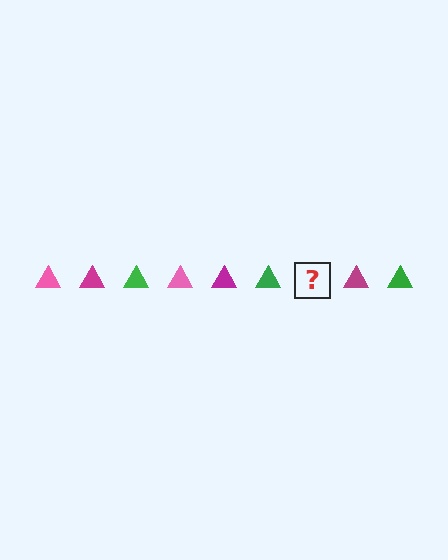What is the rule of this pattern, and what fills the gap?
The rule is that the pattern cycles through pink, magenta, green triangles. The gap should be filled with a pink triangle.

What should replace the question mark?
The question mark should be replaced with a pink triangle.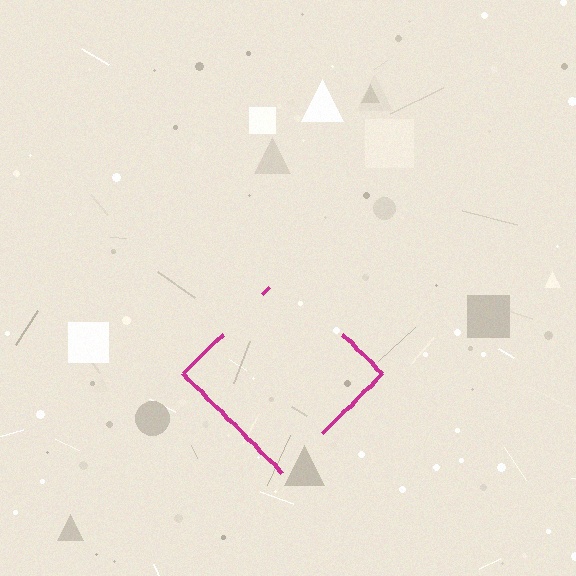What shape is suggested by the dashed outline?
The dashed outline suggests a diamond.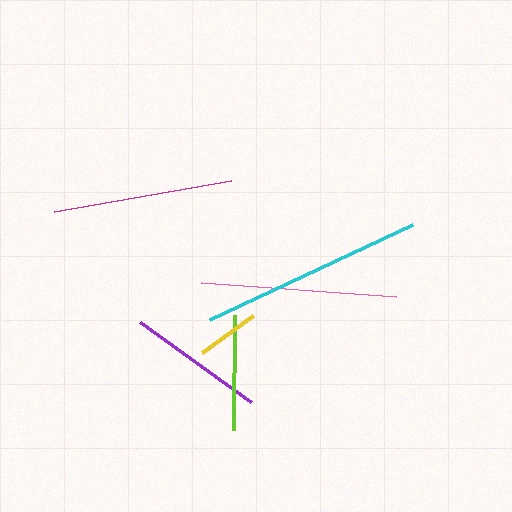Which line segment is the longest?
The cyan line is the longest at approximately 224 pixels.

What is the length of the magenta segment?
The magenta segment is approximately 180 pixels long.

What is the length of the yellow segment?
The yellow segment is approximately 64 pixels long.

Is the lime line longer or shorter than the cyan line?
The cyan line is longer than the lime line.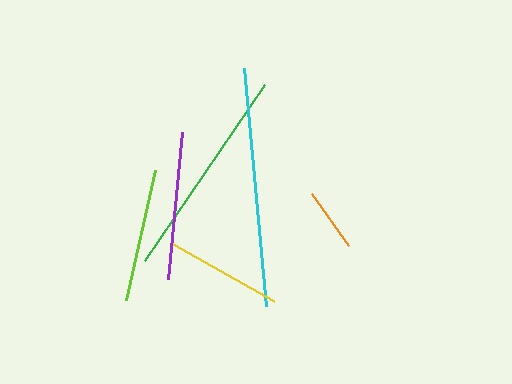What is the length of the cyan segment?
The cyan segment is approximately 239 pixels long.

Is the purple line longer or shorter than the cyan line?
The cyan line is longer than the purple line.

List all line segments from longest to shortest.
From longest to shortest: cyan, green, purple, lime, yellow, orange.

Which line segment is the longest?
The cyan line is the longest at approximately 239 pixels.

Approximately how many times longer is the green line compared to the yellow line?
The green line is approximately 1.8 times the length of the yellow line.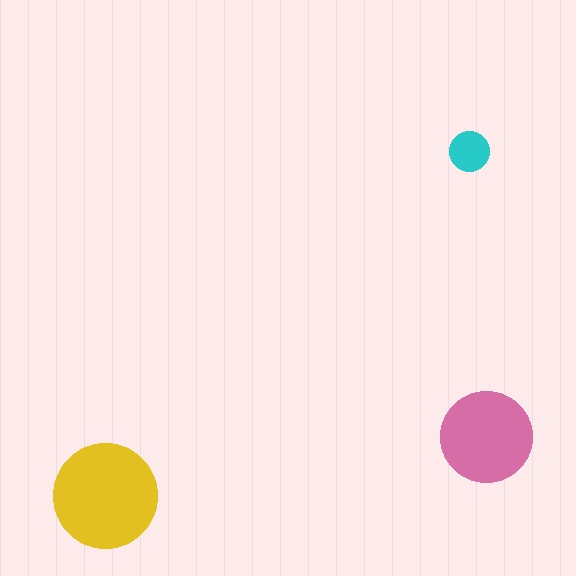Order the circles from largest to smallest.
the yellow one, the pink one, the cyan one.